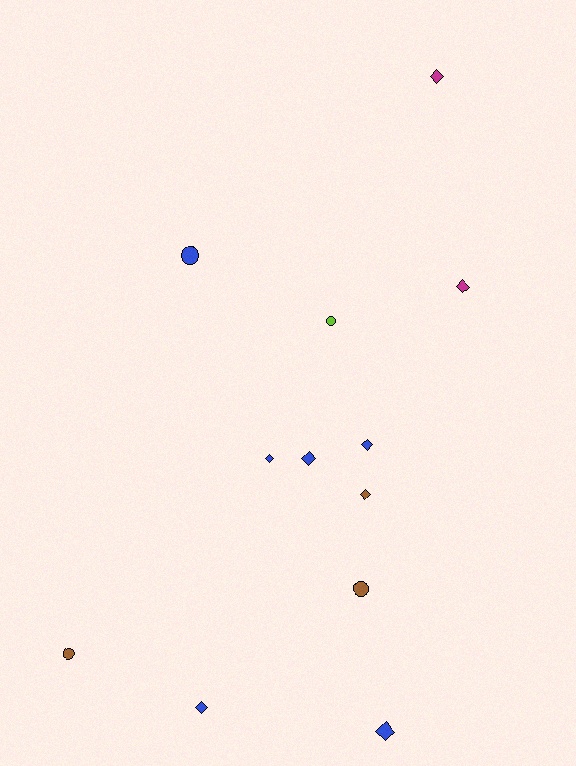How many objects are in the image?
There are 12 objects.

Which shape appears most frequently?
Diamond, with 8 objects.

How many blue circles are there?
There is 1 blue circle.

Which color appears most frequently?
Blue, with 6 objects.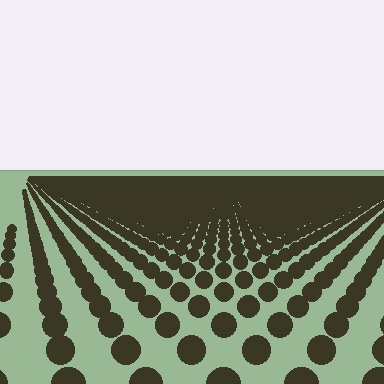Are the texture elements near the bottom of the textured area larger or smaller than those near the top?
Larger. Near the bottom, elements are closer to the viewer and appear at a bigger on-screen size.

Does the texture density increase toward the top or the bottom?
Density increases toward the top.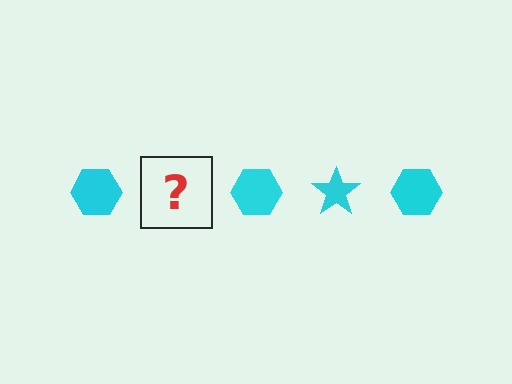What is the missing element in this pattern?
The missing element is a cyan star.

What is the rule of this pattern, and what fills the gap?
The rule is that the pattern cycles through hexagon, star shapes in cyan. The gap should be filled with a cyan star.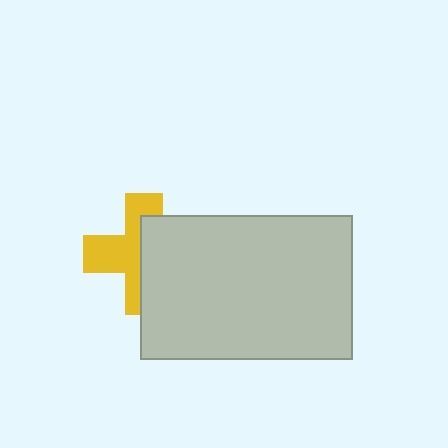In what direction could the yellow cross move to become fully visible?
The yellow cross could move left. That would shift it out from behind the light gray rectangle entirely.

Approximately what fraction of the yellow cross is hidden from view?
Roughly 51% of the yellow cross is hidden behind the light gray rectangle.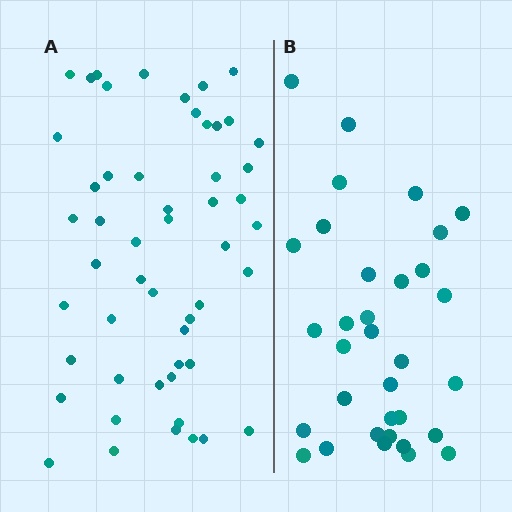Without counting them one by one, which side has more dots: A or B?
Region A (the left region) has more dots.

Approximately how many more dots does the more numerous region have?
Region A has approximately 20 more dots than region B.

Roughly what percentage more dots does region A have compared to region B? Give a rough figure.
About 60% more.